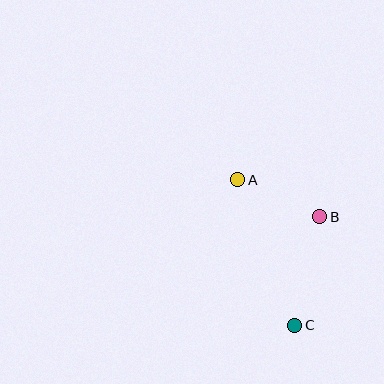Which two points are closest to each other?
Points A and B are closest to each other.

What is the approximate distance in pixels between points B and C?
The distance between B and C is approximately 111 pixels.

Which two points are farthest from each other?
Points A and C are farthest from each other.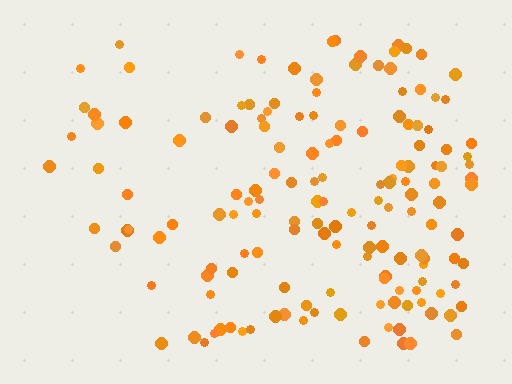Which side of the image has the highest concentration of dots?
The right.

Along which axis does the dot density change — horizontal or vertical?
Horizontal.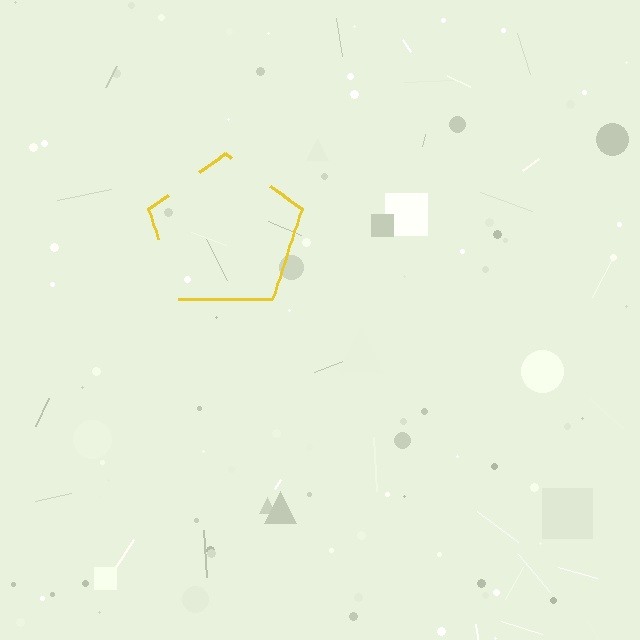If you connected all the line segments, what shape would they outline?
They would outline a pentagon.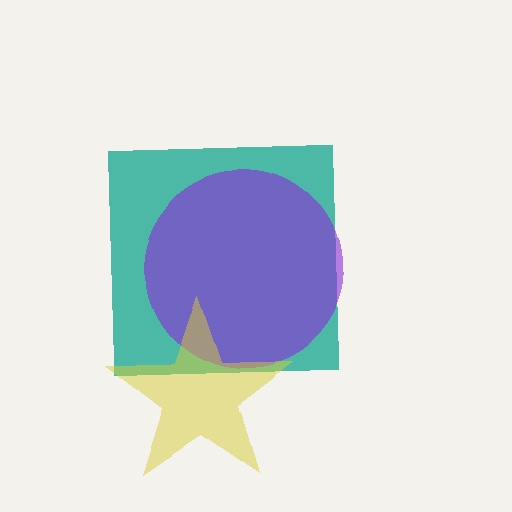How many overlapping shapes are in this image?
There are 3 overlapping shapes in the image.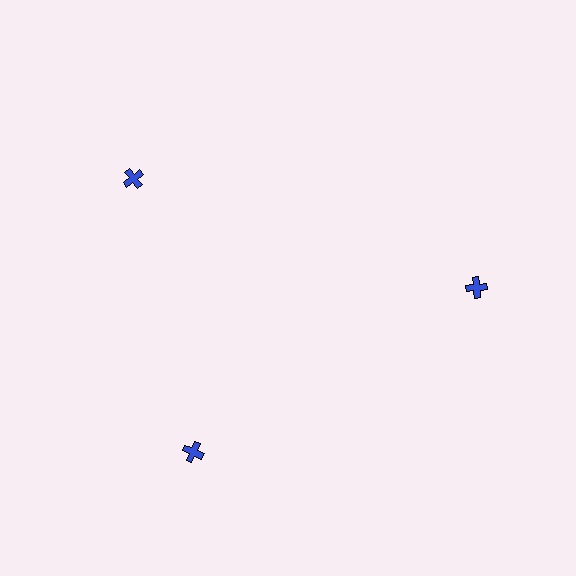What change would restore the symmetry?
The symmetry would be restored by rotating it back into even spacing with its neighbors so that all 3 crosses sit at equal angles and equal distance from the center.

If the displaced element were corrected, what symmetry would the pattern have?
It would have 3-fold rotational symmetry — the pattern would map onto itself every 120 degrees.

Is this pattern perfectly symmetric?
No. The 3 blue crosses are arranged in a ring, but one element near the 11 o'clock position is rotated out of alignment along the ring, breaking the 3-fold rotational symmetry.